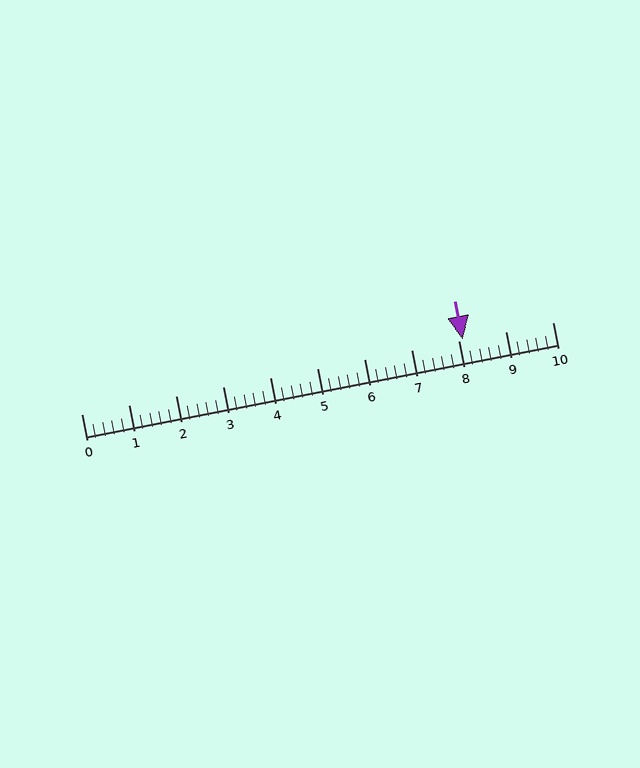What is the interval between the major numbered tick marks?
The major tick marks are spaced 1 units apart.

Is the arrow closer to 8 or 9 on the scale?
The arrow is closer to 8.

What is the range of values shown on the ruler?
The ruler shows values from 0 to 10.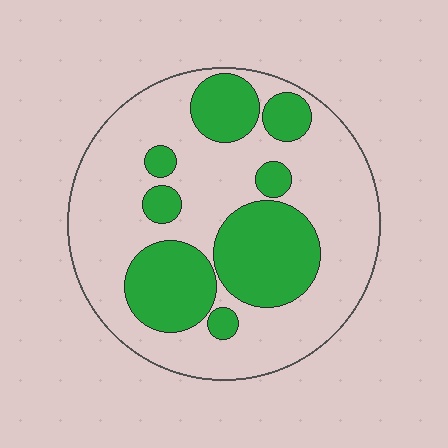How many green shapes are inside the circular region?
8.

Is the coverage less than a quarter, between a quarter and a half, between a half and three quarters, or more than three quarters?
Between a quarter and a half.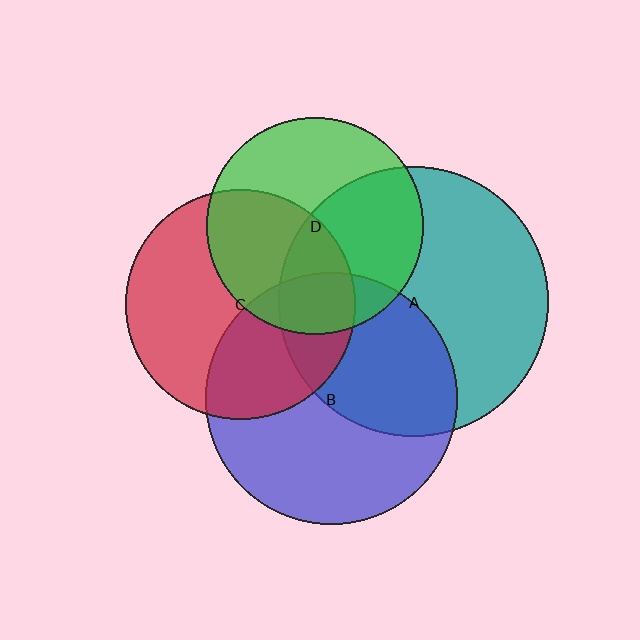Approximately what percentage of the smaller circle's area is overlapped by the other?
Approximately 45%.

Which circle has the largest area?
Circle A (teal).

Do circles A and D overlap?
Yes.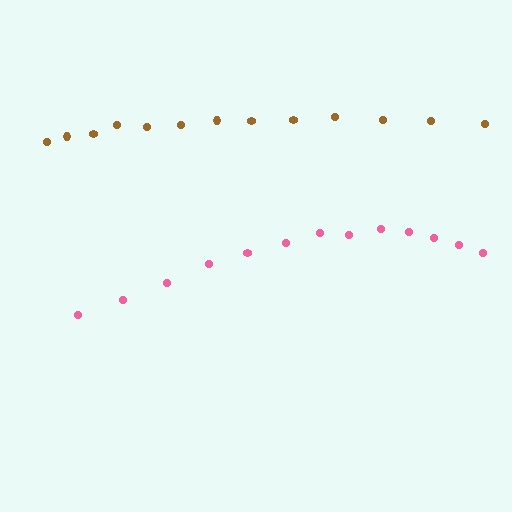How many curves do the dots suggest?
There are 2 distinct paths.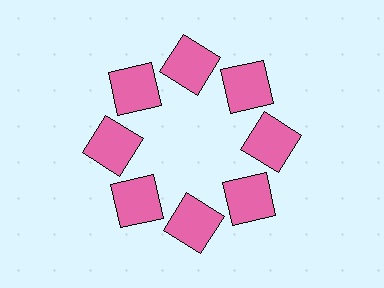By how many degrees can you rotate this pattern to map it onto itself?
The pattern maps onto itself every 45 degrees of rotation.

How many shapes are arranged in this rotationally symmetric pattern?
There are 8 shapes, arranged in 8 groups of 1.